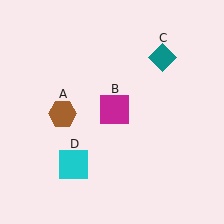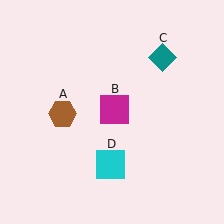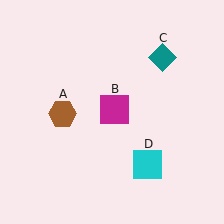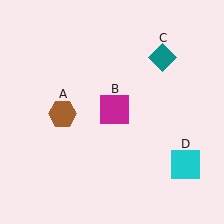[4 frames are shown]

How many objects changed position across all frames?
1 object changed position: cyan square (object D).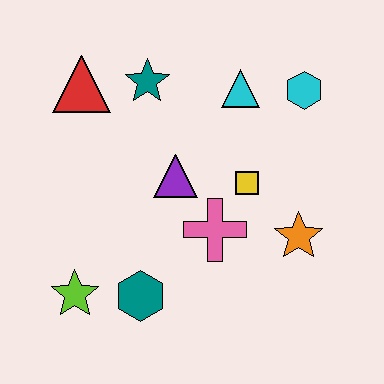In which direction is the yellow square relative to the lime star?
The yellow square is to the right of the lime star.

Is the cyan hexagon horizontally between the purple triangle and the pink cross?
No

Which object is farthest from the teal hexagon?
The cyan hexagon is farthest from the teal hexagon.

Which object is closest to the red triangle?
The teal star is closest to the red triangle.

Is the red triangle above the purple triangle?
Yes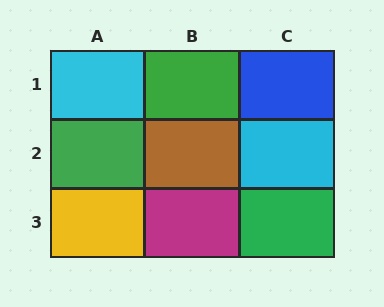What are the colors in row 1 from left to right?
Cyan, green, blue.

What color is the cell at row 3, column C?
Green.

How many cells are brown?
1 cell is brown.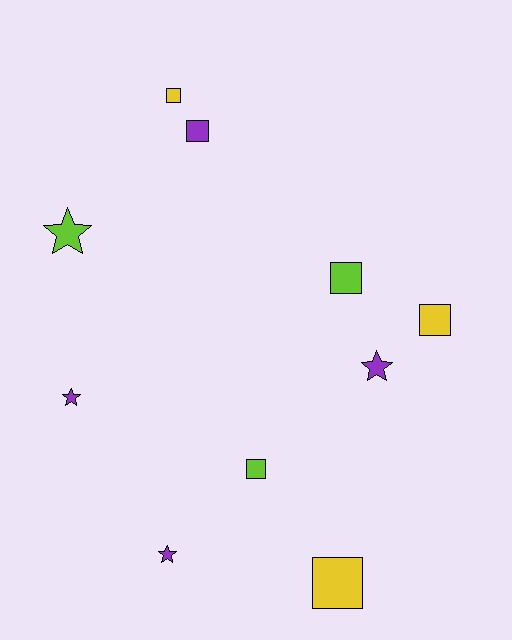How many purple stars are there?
There are 3 purple stars.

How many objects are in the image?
There are 10 objects.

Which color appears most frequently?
Purple, with 4 objects.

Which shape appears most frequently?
Square, with 6 objects.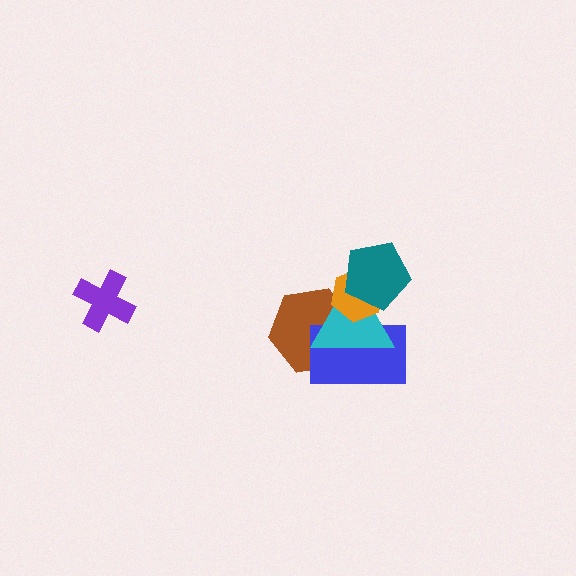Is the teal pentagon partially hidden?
No, no other shape covers it.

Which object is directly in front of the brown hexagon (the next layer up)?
The blue rectangle is directly in front of the brown hexagon.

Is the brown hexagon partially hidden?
Yes, it is partially covered by another shape.